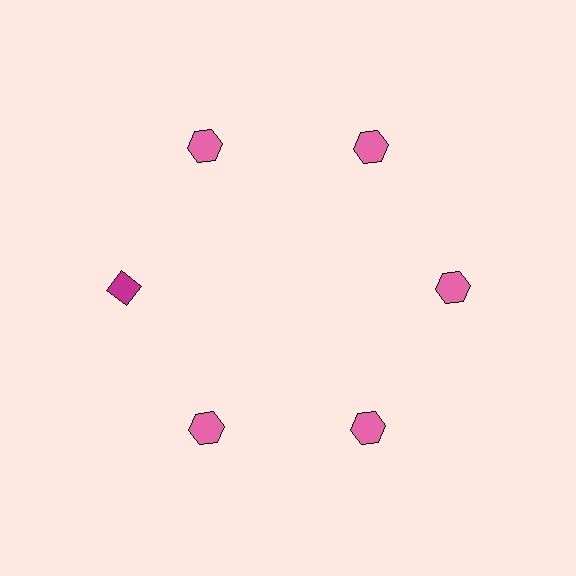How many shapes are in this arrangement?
There are 6 shapes arranged in a ring pattern.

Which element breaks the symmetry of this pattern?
The magenta diamond at roughly the 9 o'clock position breaks the symmetry. All other shapes are pink hexagons.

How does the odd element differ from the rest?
It differs in both color (magenta instead of pink) and shape (diamond instead of hexagon).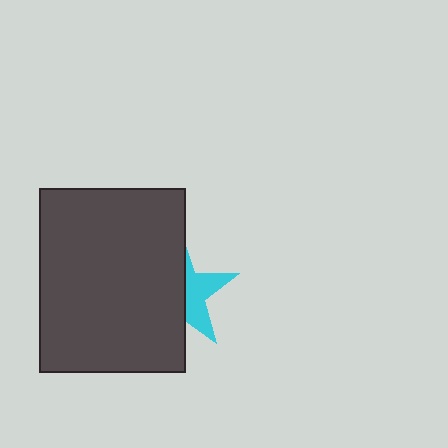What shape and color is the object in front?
The object in front is a dark gray rectangle.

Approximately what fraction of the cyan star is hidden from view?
Roughly 59% of the cyan star is hidden behind the dark gray rectangle.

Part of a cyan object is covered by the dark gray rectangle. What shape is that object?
It is a star.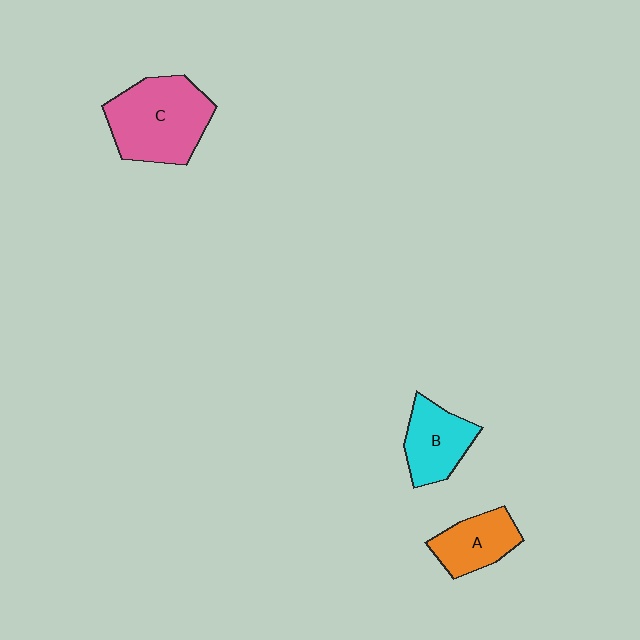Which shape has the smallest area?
Shape A (orange).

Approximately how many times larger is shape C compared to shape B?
Approximately 1.7 times.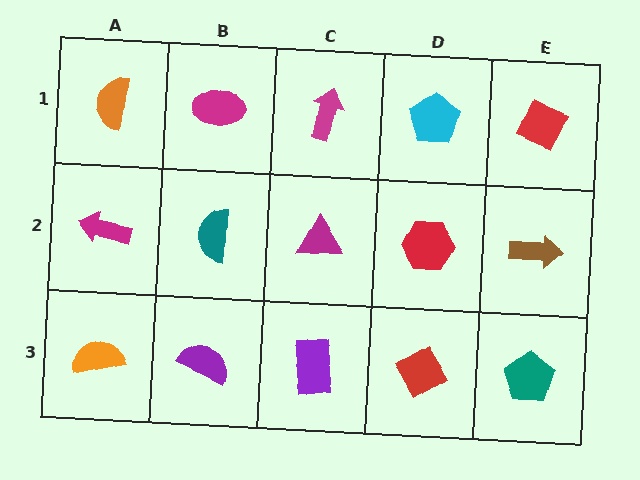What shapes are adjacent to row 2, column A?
An orange semicircle (row 1, column A), an orange semicircle (row 3, column A), a teal semicircle (row 2, column B).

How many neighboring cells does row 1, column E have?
2.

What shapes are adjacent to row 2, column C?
A magenta arrow (row 1, column C), a purple rectangle (row 3, column C), a teal semicircle (row 2, column B), a red hexagon (row 2, column D).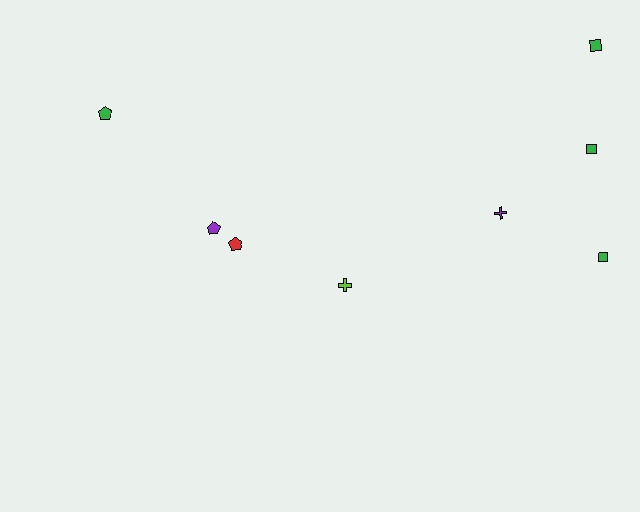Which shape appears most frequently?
Square, with 3 objects.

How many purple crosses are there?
There is 1 purple cross.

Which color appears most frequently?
Green, with 4 objects.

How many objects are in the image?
There are 8 objects.